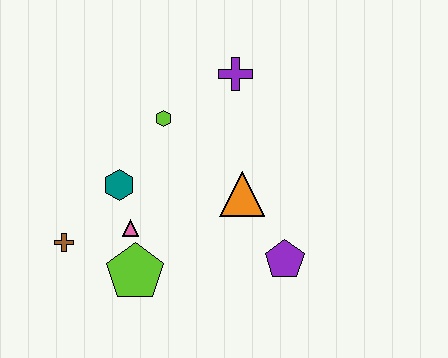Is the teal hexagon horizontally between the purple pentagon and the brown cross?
Yes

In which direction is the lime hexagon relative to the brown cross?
The lime hexagon is above the brown cross.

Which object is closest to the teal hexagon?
The pink triangle is closest to the teal hexagon.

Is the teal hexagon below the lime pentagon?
No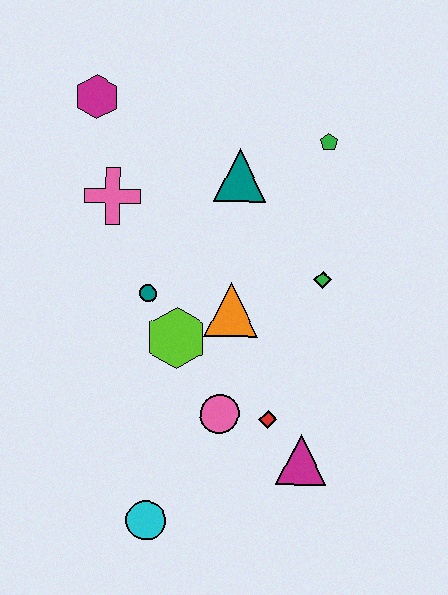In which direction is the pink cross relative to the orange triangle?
The pink cross is to the left of the orange triangle.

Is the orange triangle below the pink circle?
No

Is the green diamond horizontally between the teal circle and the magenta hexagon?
No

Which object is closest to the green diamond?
The orange triangle is closest to the green diamond.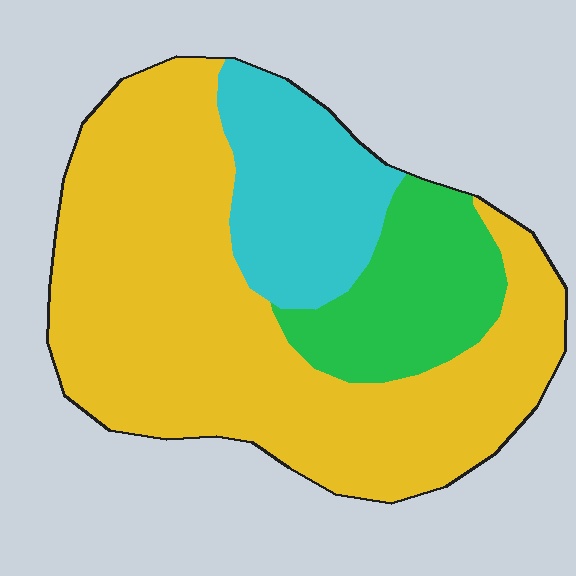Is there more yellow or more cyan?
Yellow.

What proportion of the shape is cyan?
Cyan covers 19% of the shape.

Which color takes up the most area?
Yellow, at roughly 65%.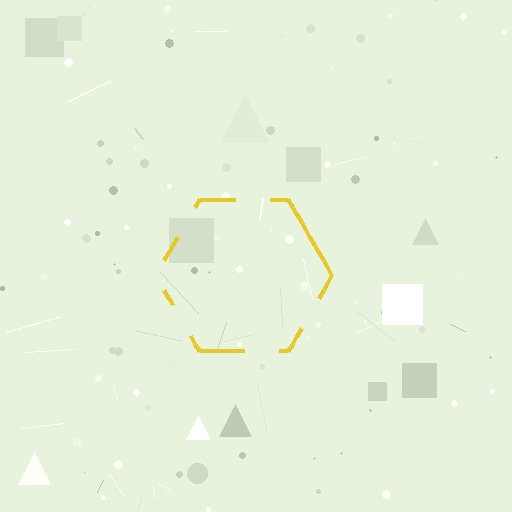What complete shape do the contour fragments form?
The contour fragments form a hexagon.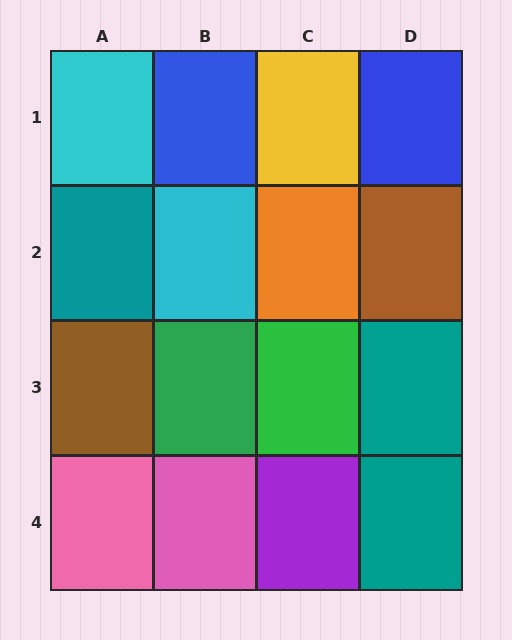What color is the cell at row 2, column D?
Brown.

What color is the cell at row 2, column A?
Teal.